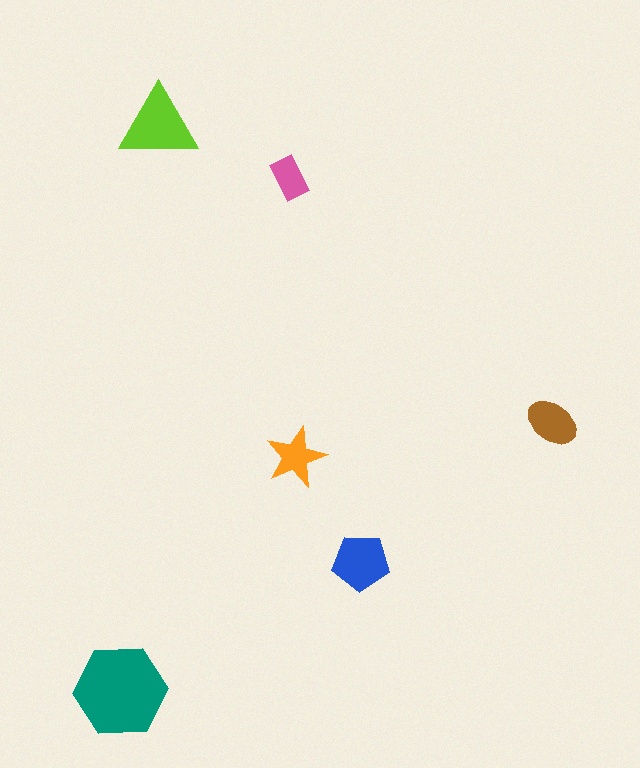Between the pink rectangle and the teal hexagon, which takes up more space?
The teal hexagon.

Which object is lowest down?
The teal hexagon is bottommost.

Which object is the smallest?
The pink rectangle.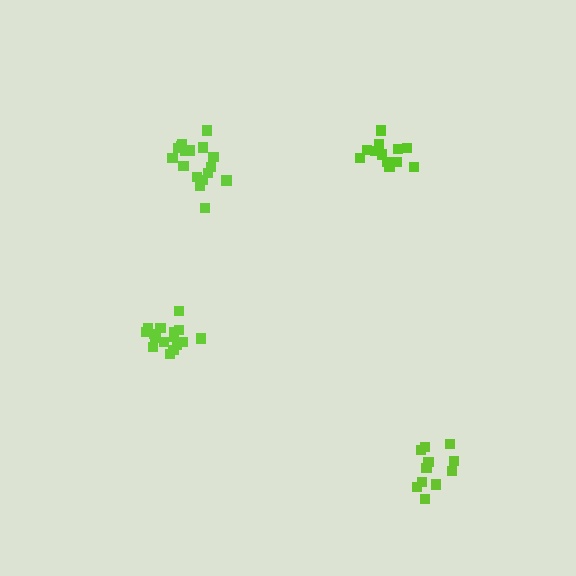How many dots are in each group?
Group 1: 11 dots, Group 2: 17 dots, Group 3: 12 dots, Group 4: 16 dots (56 total).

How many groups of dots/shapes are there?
There are 4 groups.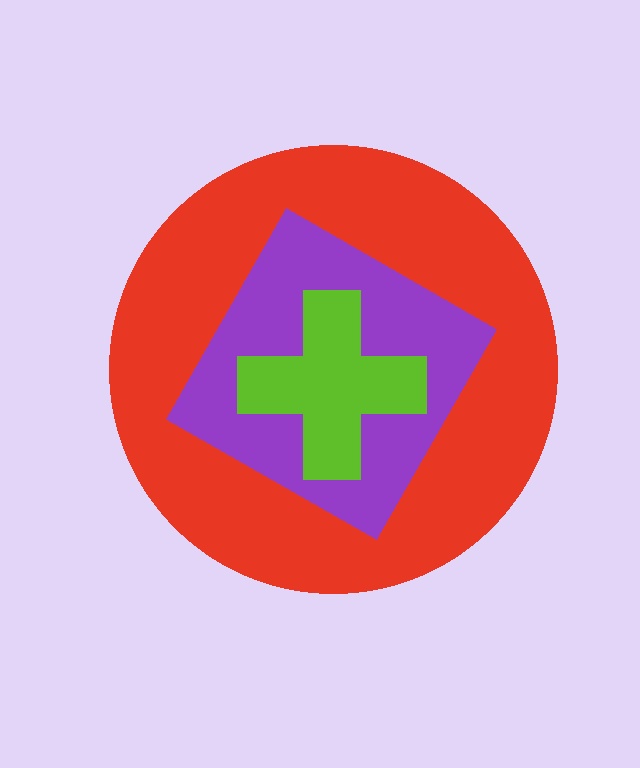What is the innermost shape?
The lime cross.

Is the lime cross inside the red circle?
Yes.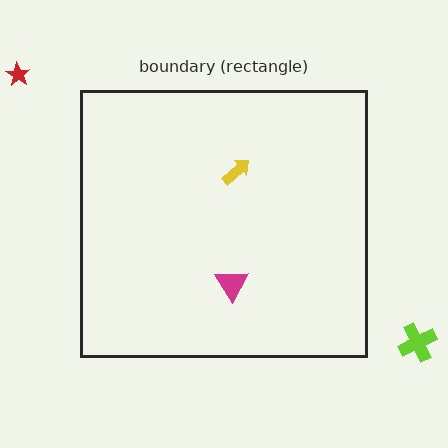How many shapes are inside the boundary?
2 inside, 2 outside.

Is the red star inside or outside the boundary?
Outside.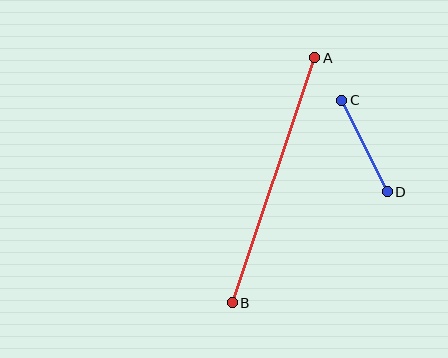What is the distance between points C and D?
The distance is approximately 103 pixels.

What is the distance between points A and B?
The distance is approximately 259 pixels.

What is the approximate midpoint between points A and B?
The midpoint is at approximately (273, 180) pixels.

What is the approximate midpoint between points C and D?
The midpoint is at approximately (365, 146) pixels.